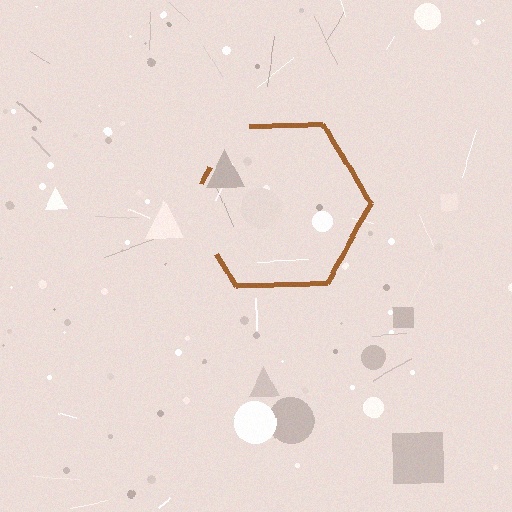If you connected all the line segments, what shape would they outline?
They would outline a hexagon.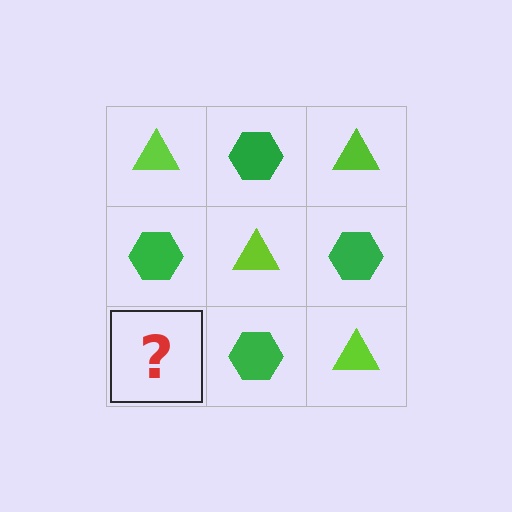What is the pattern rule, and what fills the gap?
The rule is that it alternates lime triangle and green hexagon in a checkerboard pattern. The gap should be filled with a lime triangle.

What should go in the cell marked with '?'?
The missing cell should contain a lime triangle.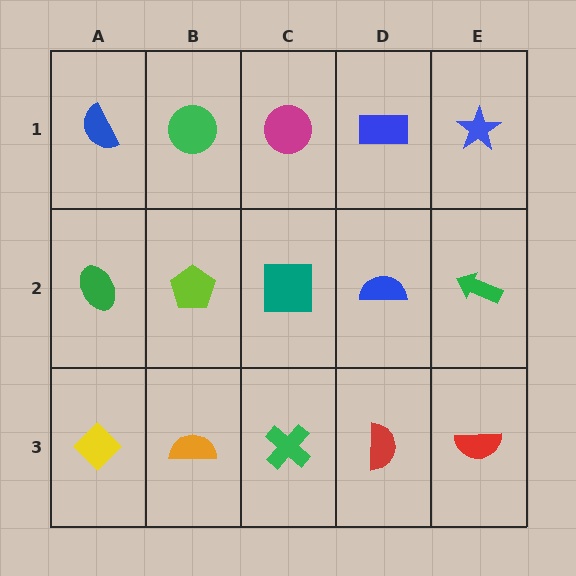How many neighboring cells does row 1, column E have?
2.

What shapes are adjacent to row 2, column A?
A blue semicircle (row 1, column A), a yellow diamond (row 3, column A), a lime pentagon (row 2, column B).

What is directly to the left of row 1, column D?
A magenta circle.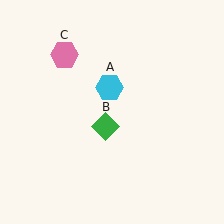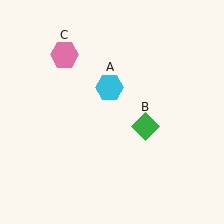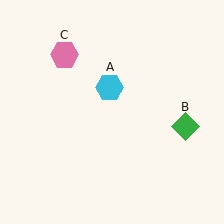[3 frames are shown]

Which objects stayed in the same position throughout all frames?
Cyan hexagon (object A) and pink hexagon (object C) remained stationary.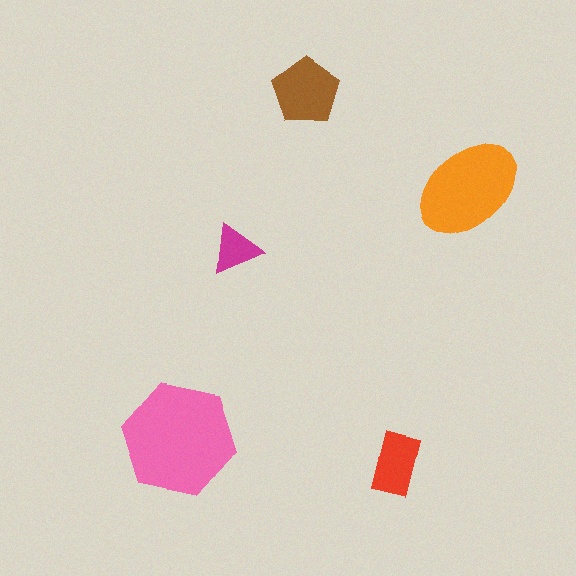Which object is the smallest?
The magenta triangle.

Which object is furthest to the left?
The pink hexagon is leftmost.